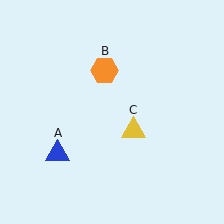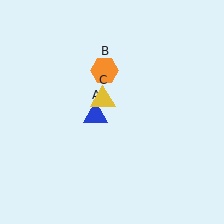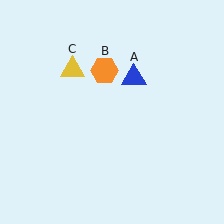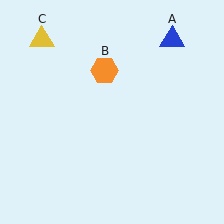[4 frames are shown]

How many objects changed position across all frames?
2 objects changed position: blue triangle (object A), yellow triangle (object C).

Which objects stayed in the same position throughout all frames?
Orange hexagon (object B) remained stationary.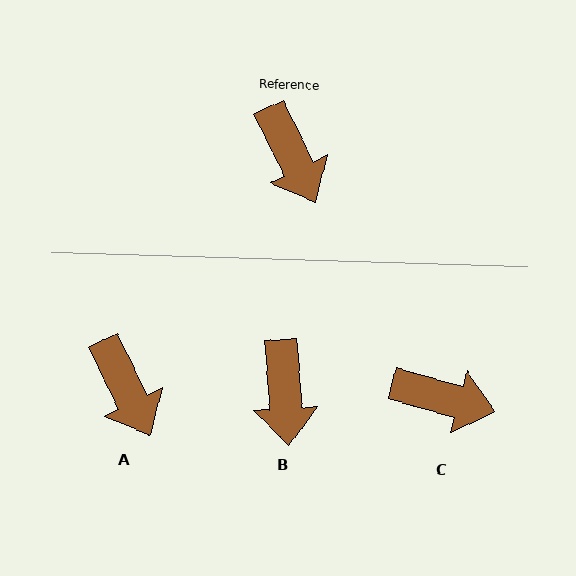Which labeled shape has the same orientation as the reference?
A.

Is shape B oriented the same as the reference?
No, it is off by about 22 degrees.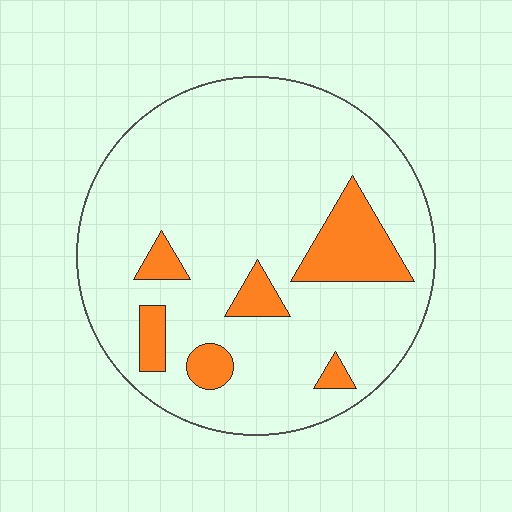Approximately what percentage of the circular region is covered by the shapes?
Approximately 15%.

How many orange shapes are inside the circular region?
6.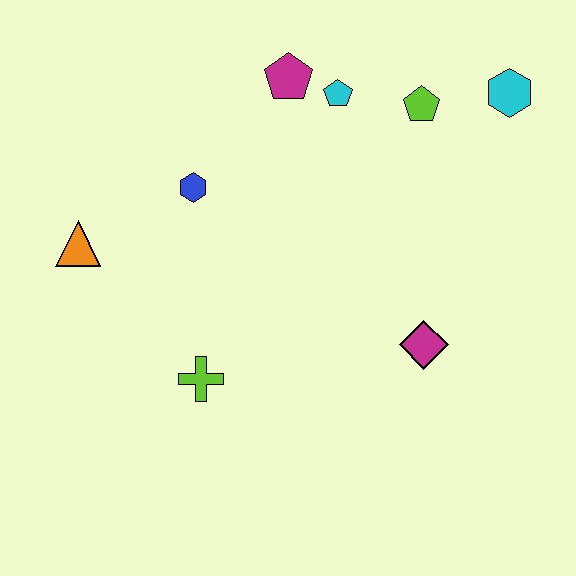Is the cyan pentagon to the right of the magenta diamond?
No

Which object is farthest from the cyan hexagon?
The orange triangle is farthest from the cyan hexagon.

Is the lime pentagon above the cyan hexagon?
No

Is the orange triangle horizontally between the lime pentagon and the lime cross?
No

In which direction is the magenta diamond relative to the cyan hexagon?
The magenta diamond is below the cyan hexagon.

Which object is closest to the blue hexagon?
The orange triangle is closest to the blue hexagon.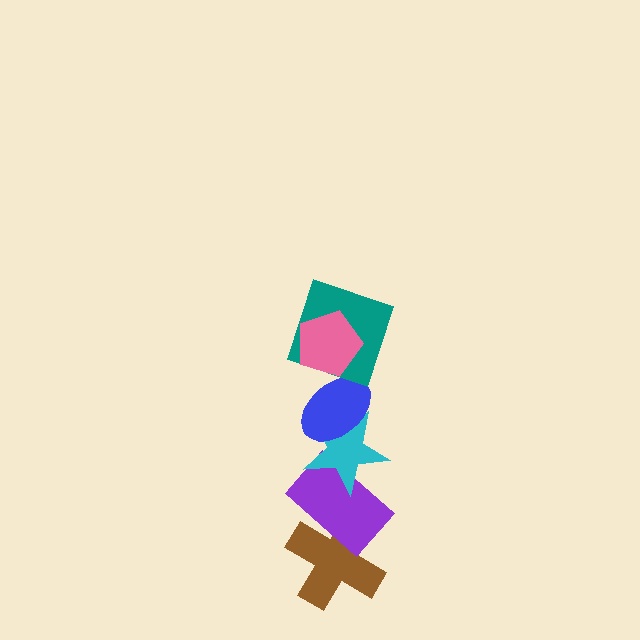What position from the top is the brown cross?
The brown cross is 6th from the top.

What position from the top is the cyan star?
The cyan star is 4th from the top.